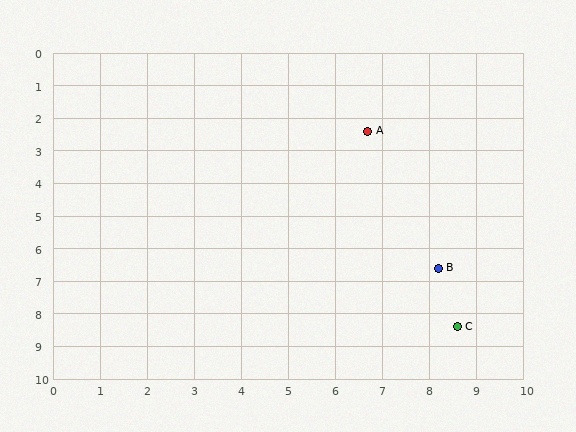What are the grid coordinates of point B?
Point B is at approximately (8.2, 6.6).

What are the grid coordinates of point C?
Point C is at approximately (8.6, 8.4).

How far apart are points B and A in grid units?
Points B and A are about 4.5 grid units apart.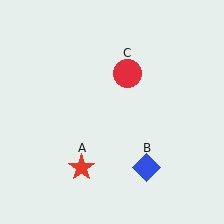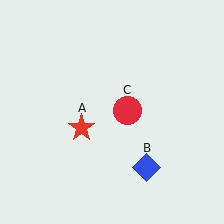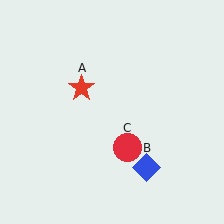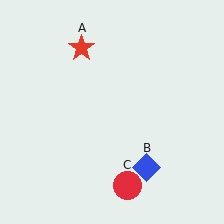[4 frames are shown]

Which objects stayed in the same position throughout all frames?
Blue diamond (object B) remained stationary.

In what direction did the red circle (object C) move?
The red circle (object C) moved down.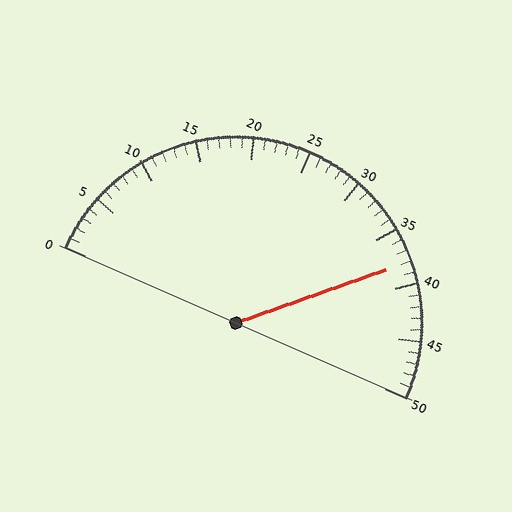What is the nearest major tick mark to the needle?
The nearest major tick mark is 40.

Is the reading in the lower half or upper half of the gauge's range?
The reading is in the upper half of the range (0 to 50).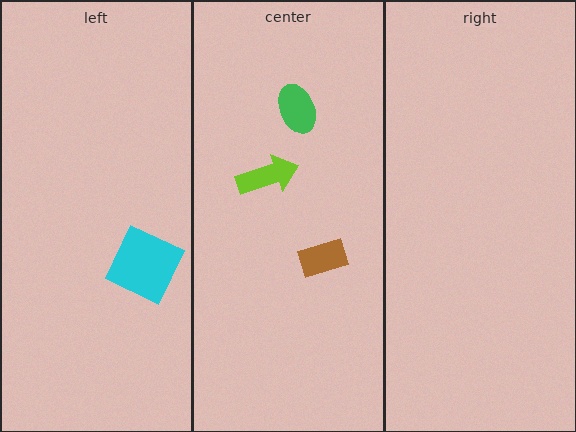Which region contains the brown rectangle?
The center region.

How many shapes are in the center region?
3.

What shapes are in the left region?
The cyan square.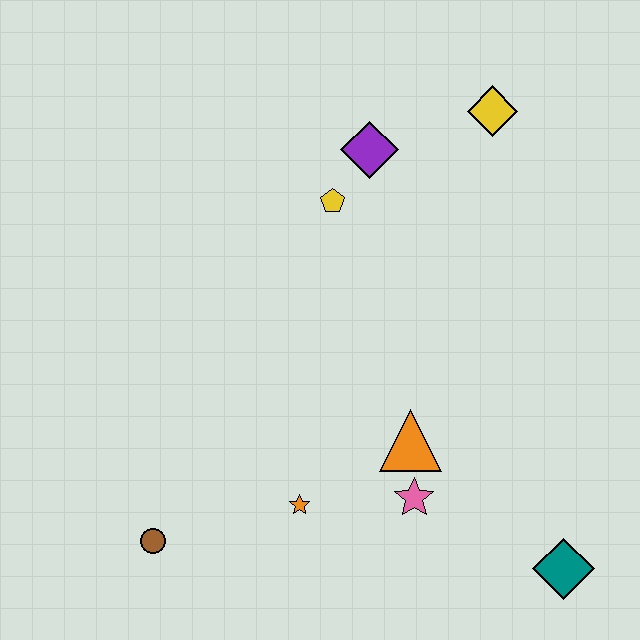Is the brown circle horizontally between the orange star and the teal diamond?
No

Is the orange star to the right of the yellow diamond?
No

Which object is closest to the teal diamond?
The pink star is closest to the teal diamond.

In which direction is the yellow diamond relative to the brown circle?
The yellow diamond is above the brown circle.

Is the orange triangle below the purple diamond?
Yes